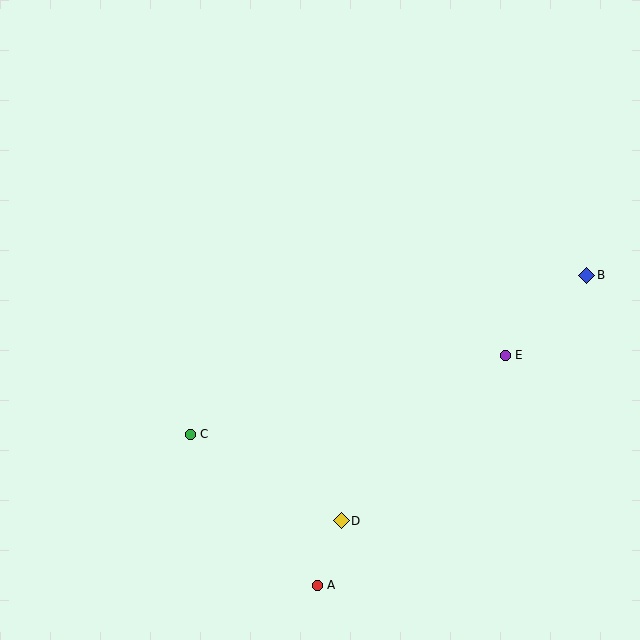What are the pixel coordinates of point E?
Point E is at (505, 355).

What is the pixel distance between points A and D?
The distance between A and D is 69 pixels.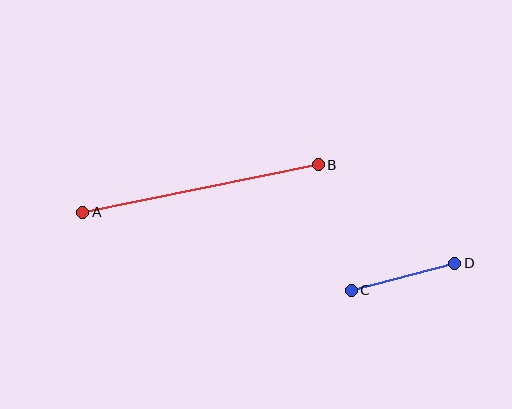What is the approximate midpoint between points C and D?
The midpoint is at approximately (403, 277) pixels.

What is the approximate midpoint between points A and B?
The midpoint is at approximately (201, 188) pixels.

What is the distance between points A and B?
The distance is approximately 240 pixels.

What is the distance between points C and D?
The distance is approximately 107 pixels.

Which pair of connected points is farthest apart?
Points A and B are farthest apart.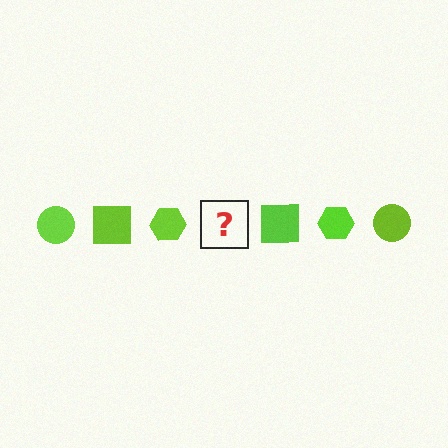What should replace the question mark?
The question mark should be replaced with a lime circle.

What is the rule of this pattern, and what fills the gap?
The rule is that the pattern cycles through circle, square, hexagon shapes in lime. The gap should be filled with a lime circle.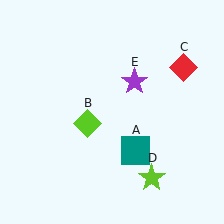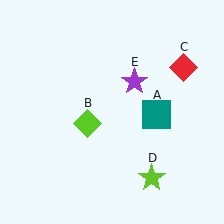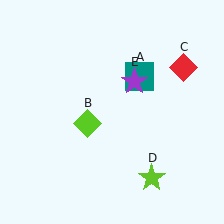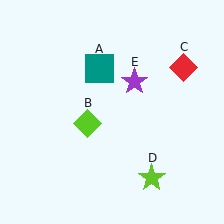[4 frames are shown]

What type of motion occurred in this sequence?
The teal square (object A) rotated counterclockwise around the center of the scene.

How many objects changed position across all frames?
1 object changed position: teal square (object A).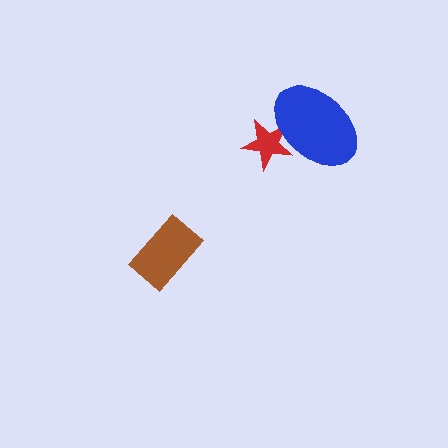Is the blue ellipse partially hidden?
No, no other shape covers it.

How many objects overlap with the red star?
1 object overlaps with the red star.